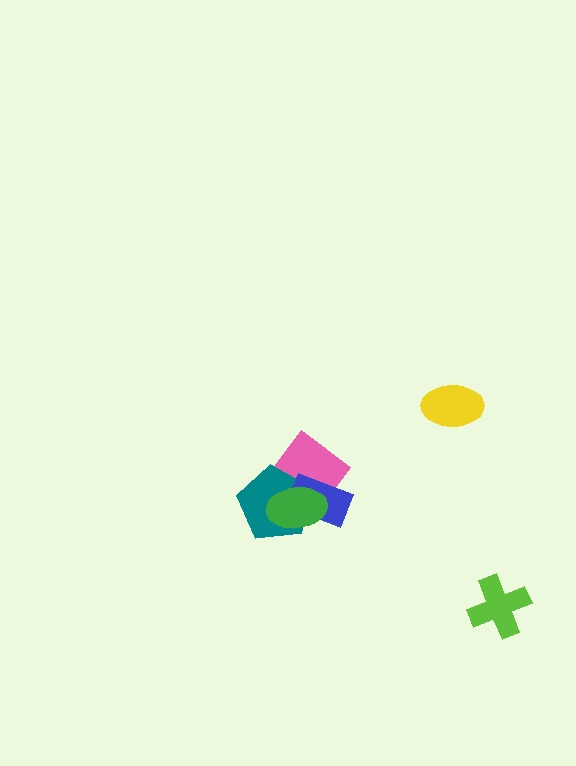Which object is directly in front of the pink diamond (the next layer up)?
The teal pentagon is directly in front of the pink diamond.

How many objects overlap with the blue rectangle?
3 objects overlap with the blue rectangle.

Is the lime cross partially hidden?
No, no other shape covers it.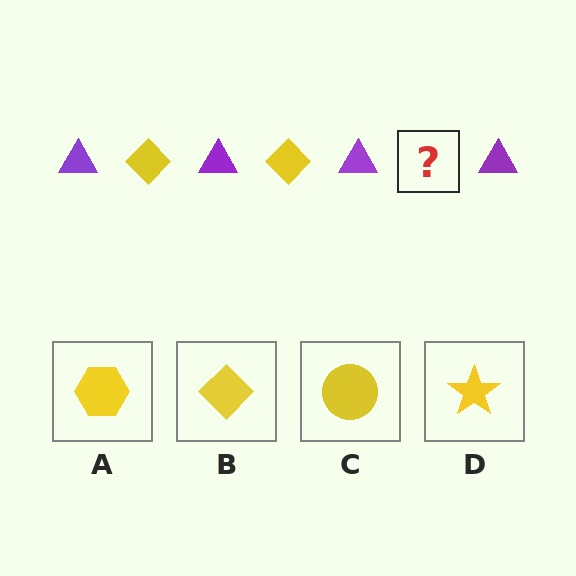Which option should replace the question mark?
Option B.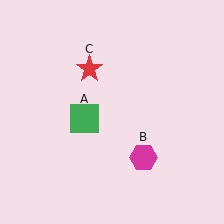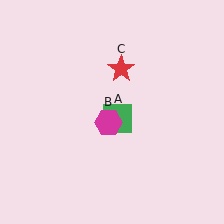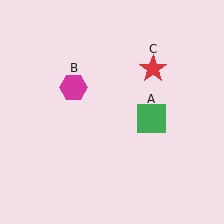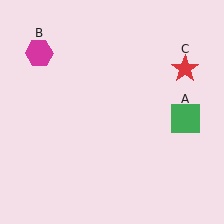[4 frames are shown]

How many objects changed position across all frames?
3 objects changed position: green square (object A), magenta hexagon (object B), red star (object C).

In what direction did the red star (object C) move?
The red star (object C) moved right.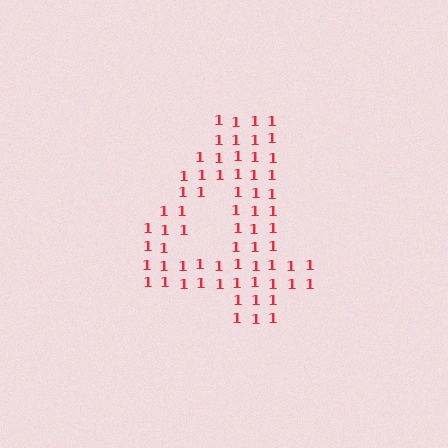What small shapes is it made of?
It is made of small digit 1's.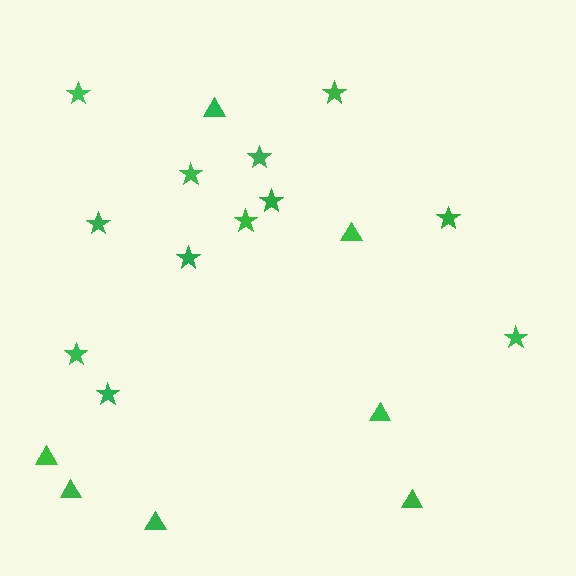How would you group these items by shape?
There are 2 groups: one group of triangles (7) and one group of stars (12).